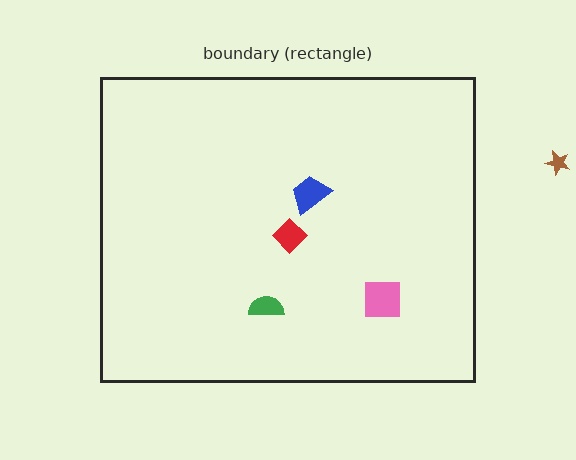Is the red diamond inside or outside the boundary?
Inside.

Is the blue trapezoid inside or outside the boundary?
Inside.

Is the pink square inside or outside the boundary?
Inside.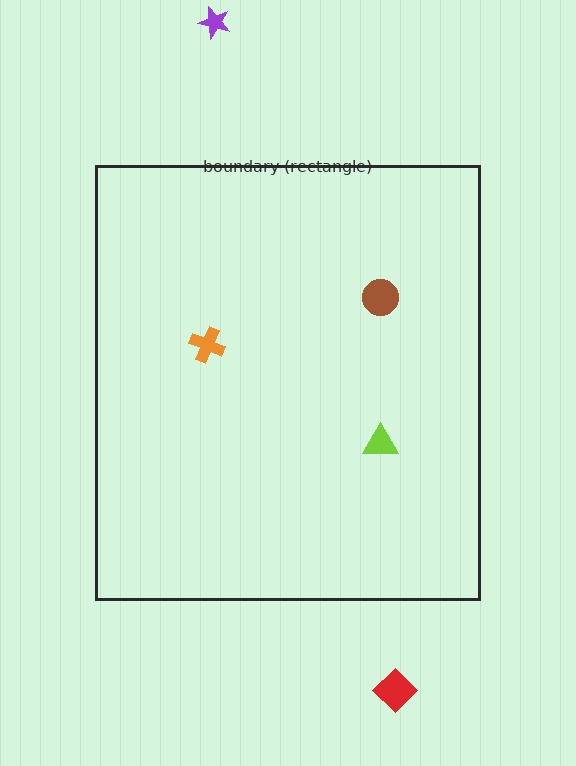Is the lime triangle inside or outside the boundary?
Inside.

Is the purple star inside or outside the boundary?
Outside.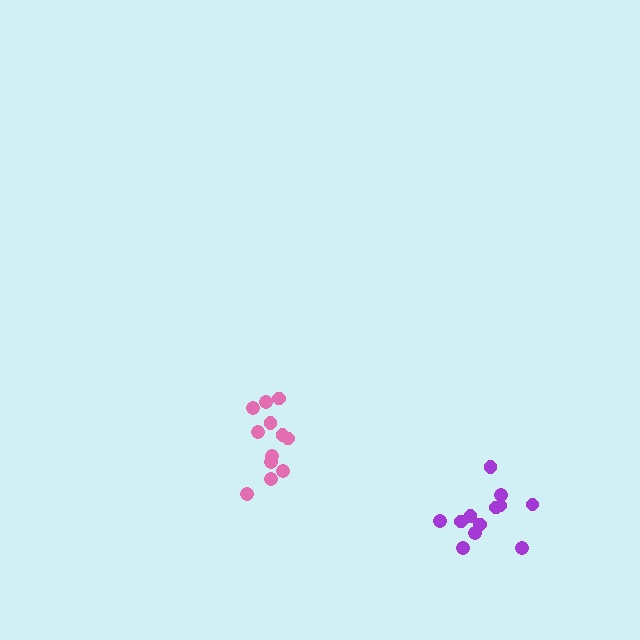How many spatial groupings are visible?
There are 2 spatial groupings.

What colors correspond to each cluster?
The clusters are colored: purple, pink.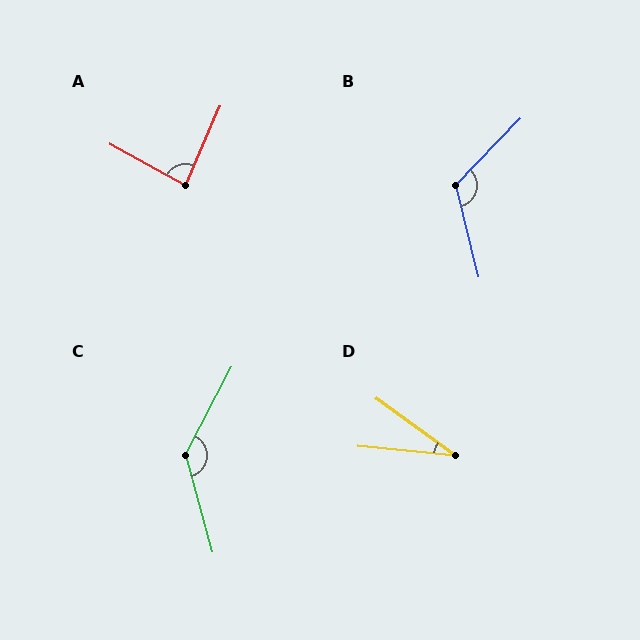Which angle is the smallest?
D, at approximately 30 degrees.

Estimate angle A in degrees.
Approximately 84 degrees.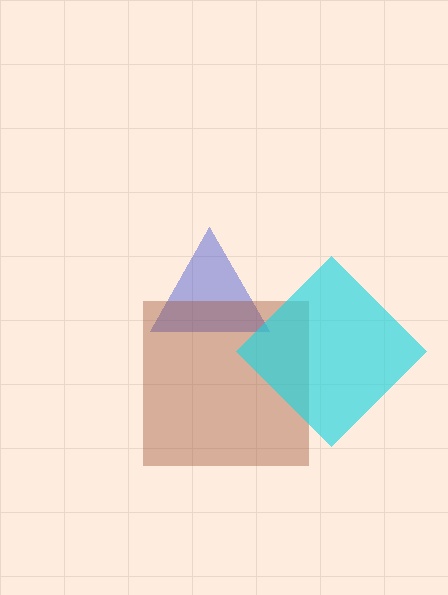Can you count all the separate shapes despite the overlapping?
Yes, there are 3 separate shapes.